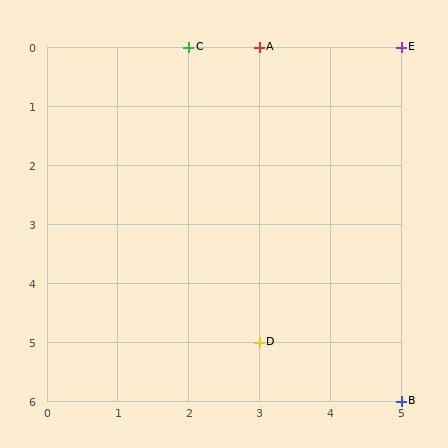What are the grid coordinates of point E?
Point E is at grid coordinates (5, 0).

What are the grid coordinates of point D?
Point D is at grid coordinates (3, 5).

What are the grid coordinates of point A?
Point A is at grid coordinates (3, 0).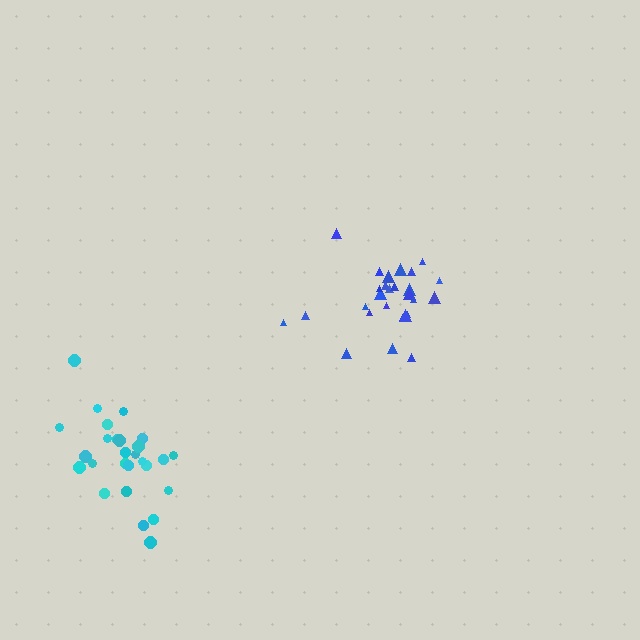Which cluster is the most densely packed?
Cyan.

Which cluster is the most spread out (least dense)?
Blue.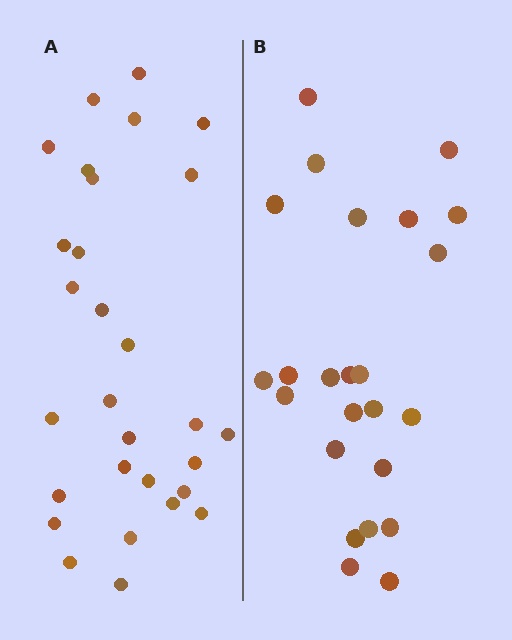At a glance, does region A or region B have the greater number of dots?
Region A (the left region) has more dots.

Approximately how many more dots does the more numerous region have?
Region A has about 5 more dots than region B.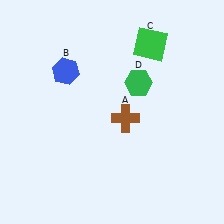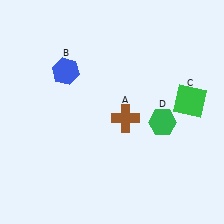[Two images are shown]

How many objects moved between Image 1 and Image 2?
2 objects moved between the two images.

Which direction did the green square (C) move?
The green square (C) moved down.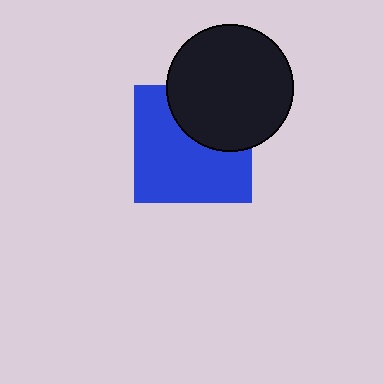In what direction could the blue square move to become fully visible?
The blue square could move down. That would shift it out from behind the black circle entirely.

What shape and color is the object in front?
The object in front is a black circle.